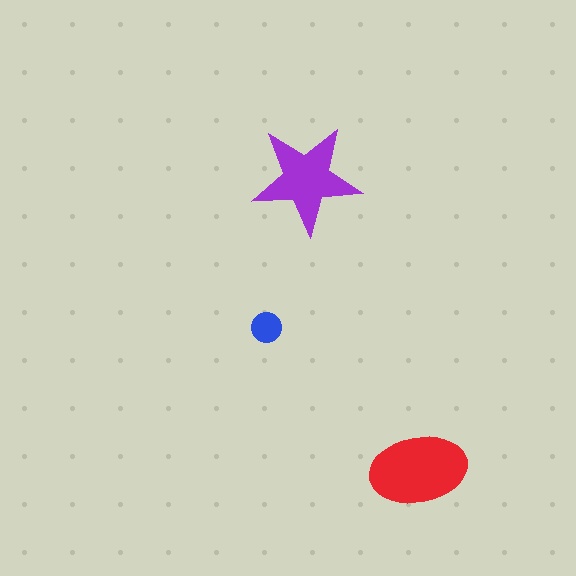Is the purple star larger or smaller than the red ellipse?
Smaller.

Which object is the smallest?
The blue circle.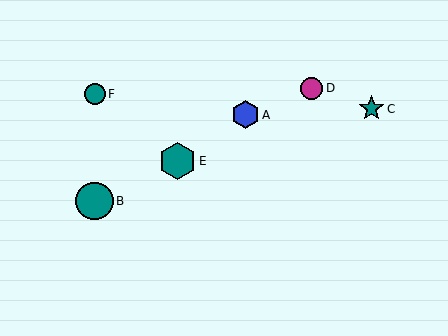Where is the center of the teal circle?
The center of the teal circle is at (95, 201).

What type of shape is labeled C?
Shape C is a teal star.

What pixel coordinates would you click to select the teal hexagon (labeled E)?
Click at (177, 161) to select the teal hexagon E.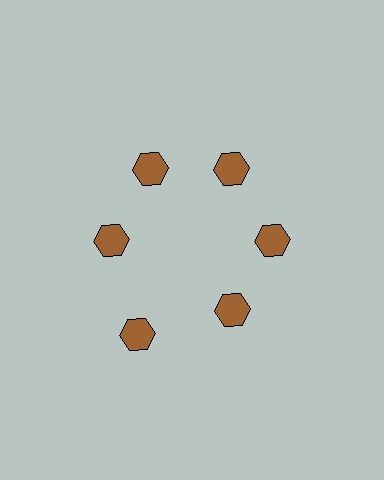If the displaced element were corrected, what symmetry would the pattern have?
It would have 6-fold rotational symmetry — the pattern would map onto itself every 60 degrees.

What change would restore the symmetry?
The symmetry would be restored by moving it inward, back onto the ring so that all 6 hexagons sit at equal angles and equal distance from the center.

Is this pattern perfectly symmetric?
No. The 6 brown hexagons are arranged in a ring, but one element near the 7 o'clock position is pushed outward from the center, breaking the 6-fold rotational symmetry.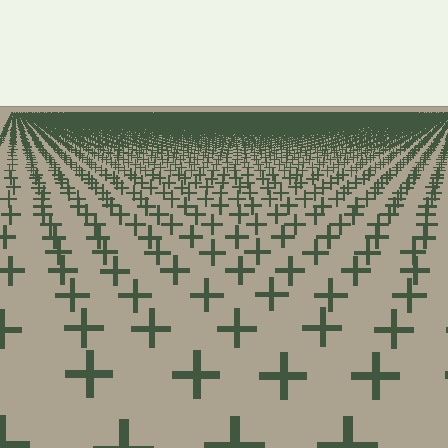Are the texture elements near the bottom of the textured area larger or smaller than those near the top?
Larger. Near the bottom, elements are closer to the viewer and appear at a bigger on-screen size.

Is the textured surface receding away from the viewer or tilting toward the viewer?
The surface is receding away from the viewer. Texture elements get smaller and denser toward the top.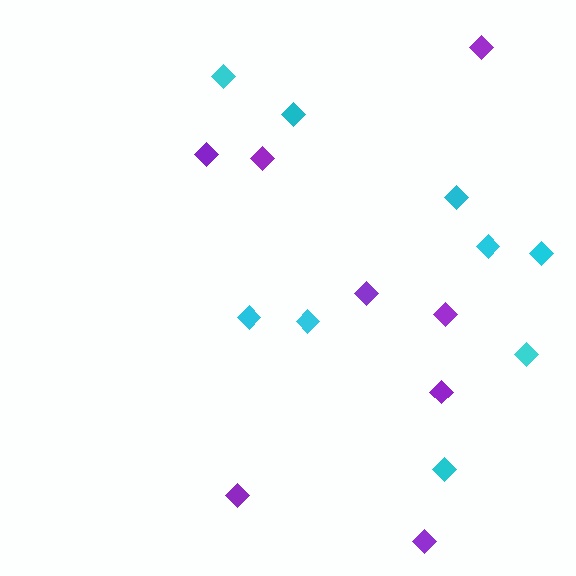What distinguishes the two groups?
There are 2 groups: one group of cyan diamonds (9) and one group of purple diamonds (8).